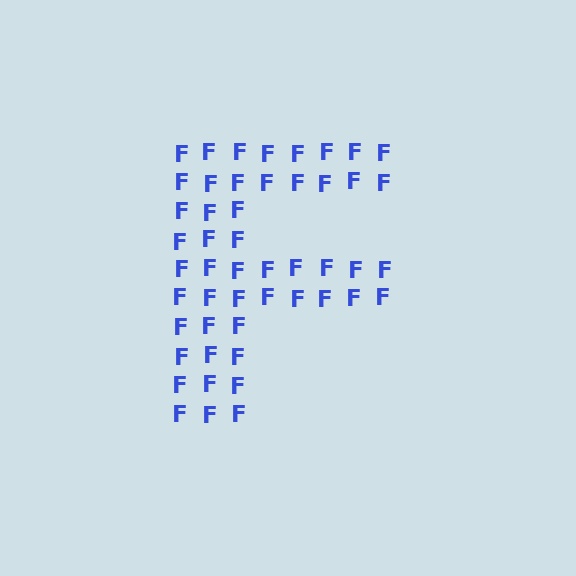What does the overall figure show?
The overall figure shows the letter F.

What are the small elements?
The small elements are letter F's.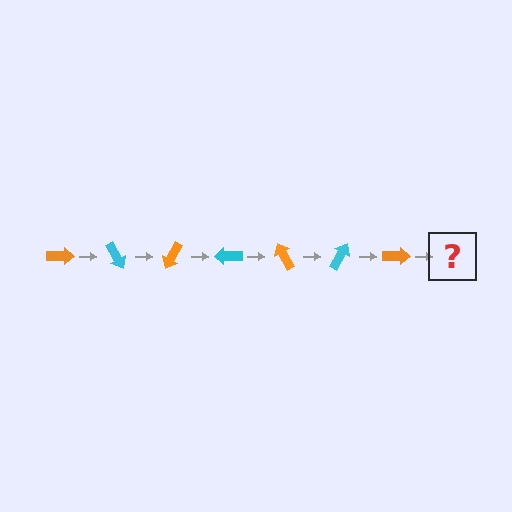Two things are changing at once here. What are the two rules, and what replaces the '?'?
The two rules are that it rotates 60 degrees each step and the color cycles through orange and cyan. The '?' should be a cyan arrow, rotated 420 degrees from the start.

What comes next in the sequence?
The next element should be a cyan arrow, rotated 420 degrees from the start.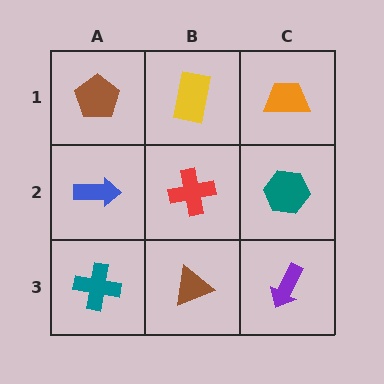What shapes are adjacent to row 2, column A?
A brown pentagon (row 1, column A), a teal cross (row 3, column A), a red cross (row 2, column B).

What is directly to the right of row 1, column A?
A yellow rectangle.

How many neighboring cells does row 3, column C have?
2.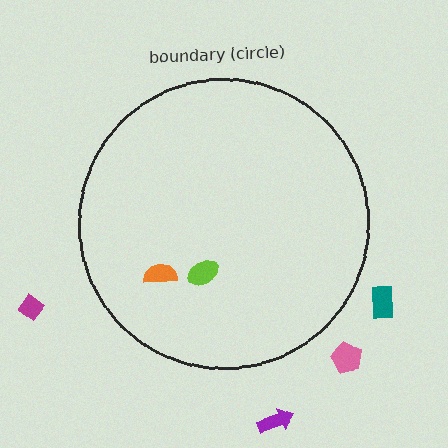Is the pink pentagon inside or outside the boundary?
Outside.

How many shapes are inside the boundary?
2 inside, 4 outside.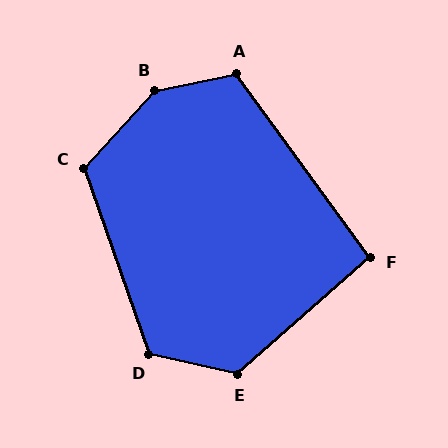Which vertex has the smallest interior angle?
F, at approximately 95 degrees.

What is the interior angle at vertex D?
Approximately 122 degrees (obtuse).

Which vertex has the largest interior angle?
B, at approximately 143 degrees.